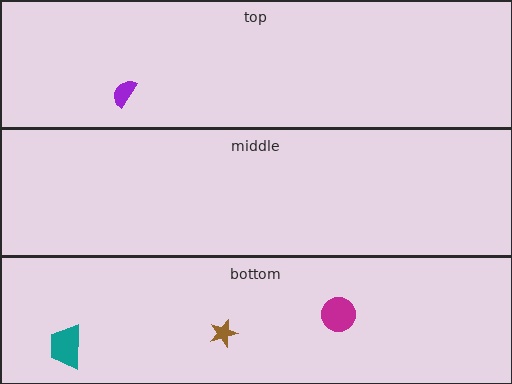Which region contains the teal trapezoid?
The bottom region.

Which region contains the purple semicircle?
The top region.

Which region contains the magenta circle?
The bottom region.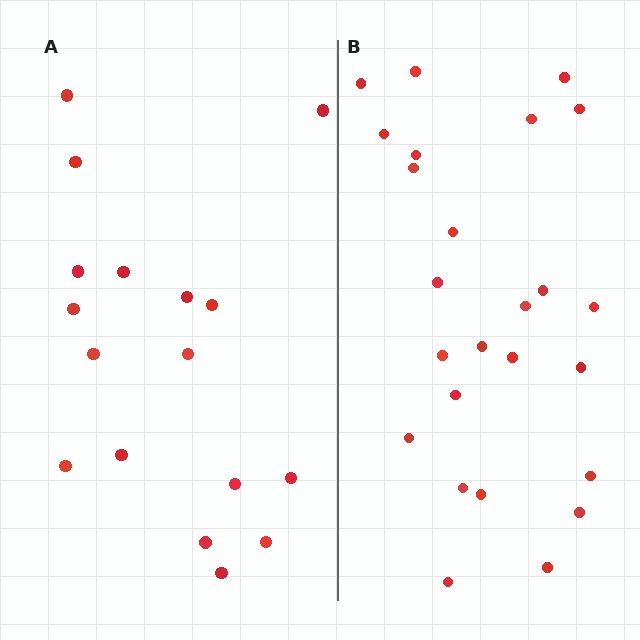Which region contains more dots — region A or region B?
Region B (the right region) has more dots.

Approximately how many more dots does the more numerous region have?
Region B has roughly 8 or so more dots than region A.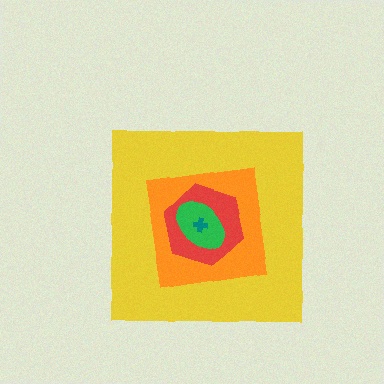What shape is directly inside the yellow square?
The orange square.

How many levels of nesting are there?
5.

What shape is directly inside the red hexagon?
The green ellipse.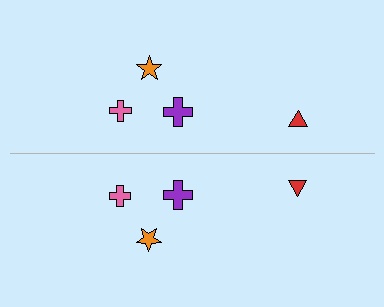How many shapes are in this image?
There are 8 shapes in this image.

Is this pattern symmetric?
Yes, this pattern has bilateral (reflection) symmetry.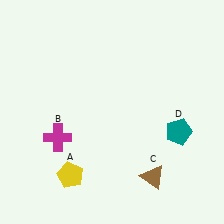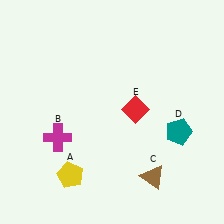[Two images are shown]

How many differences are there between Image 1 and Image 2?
There is 1 difference between the two images.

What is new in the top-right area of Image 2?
A red diamond (E) was added in the top-right area of Image 2.